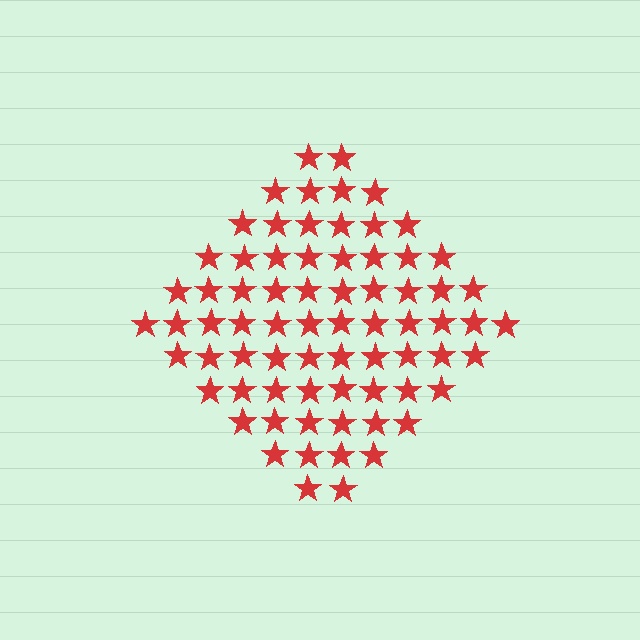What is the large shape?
The large shape is a diamond.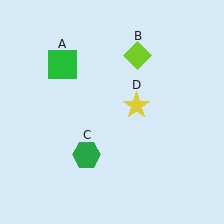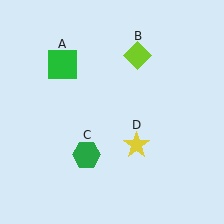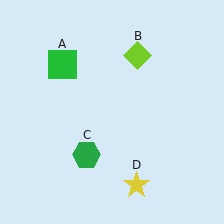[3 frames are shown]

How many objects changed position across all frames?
1 object changed position: yellow star (object D).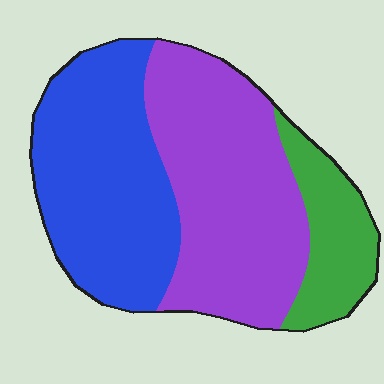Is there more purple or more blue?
Purple.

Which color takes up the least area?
Green, at roughly 15%.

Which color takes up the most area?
Purple, at roughly 45%.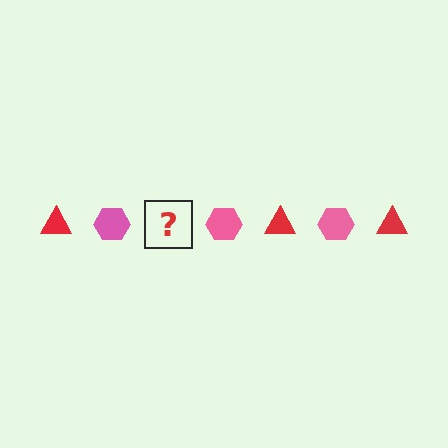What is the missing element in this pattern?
The missing element is a red triangle.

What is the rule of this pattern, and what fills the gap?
The rule is that the pattern alternates between red triangle and pink hexagon. The gap should be filled with a red triangle.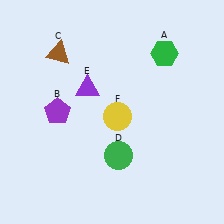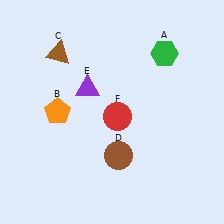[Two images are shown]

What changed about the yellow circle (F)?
In Image 1, F is yellow. In Image 2, it changed to red.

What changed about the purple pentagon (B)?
In Image 1, B is purple. In Image 2, it changed to orange.